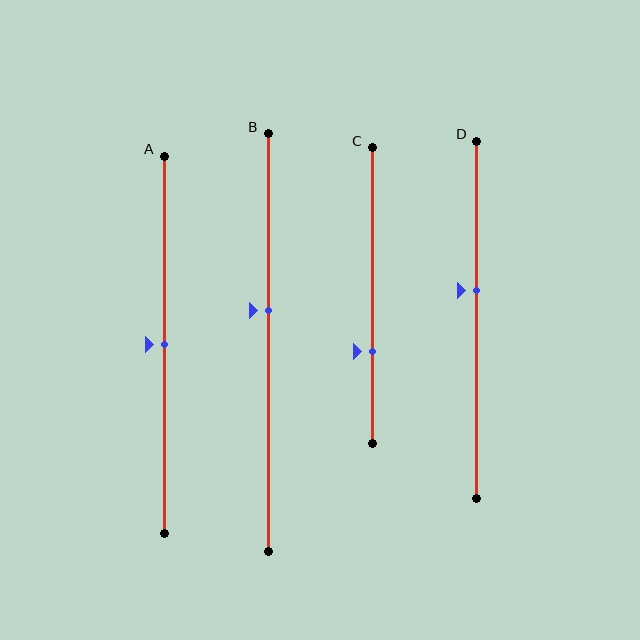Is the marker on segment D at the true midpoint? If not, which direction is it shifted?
No, the marker on segment D is shifted upward by about 8% of the segment length.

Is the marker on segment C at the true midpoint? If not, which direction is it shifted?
No, the marker on segment C is shifted downward by about 19% of the segment length.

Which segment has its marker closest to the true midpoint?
Segment A has its marker closest to the true midpoint.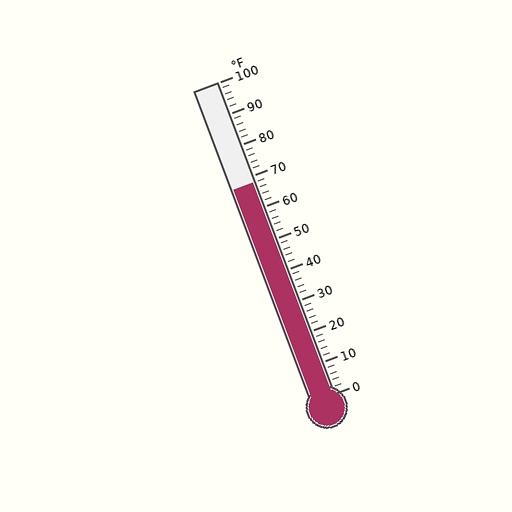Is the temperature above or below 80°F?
The temperature is below 80°F.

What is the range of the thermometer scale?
The thermometer scale ranges from 0°F to 100°F.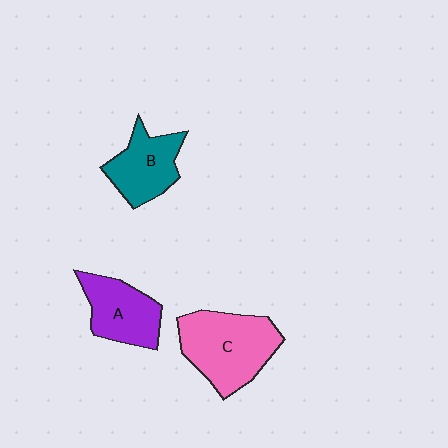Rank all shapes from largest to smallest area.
From largest to smallest: C (pink), A (purple), B (teal).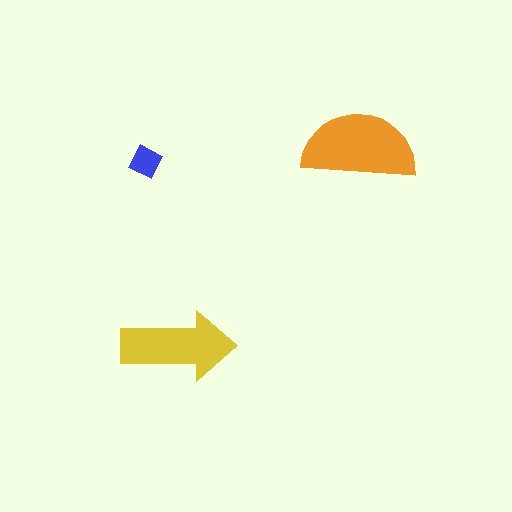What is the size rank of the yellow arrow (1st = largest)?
2nd.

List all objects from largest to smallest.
The orange semicircle, the yellow arrow, the blue diamond.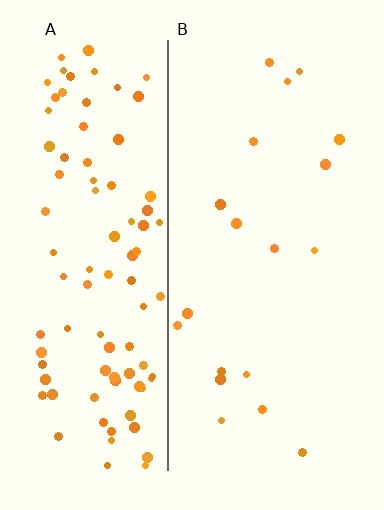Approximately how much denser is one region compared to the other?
Approximately 5.4× — region A over region B.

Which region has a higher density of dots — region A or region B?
A (the left).